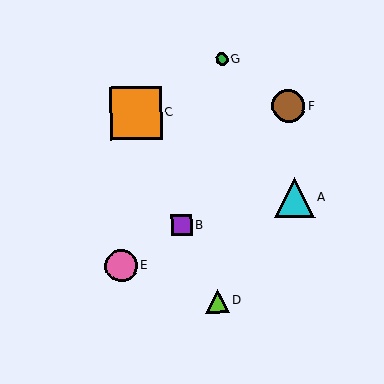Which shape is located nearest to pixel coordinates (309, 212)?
The cyan triangle (labeled A) at (295, 197) is nearest to that location.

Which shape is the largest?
The orange square (labeled C) is the largest.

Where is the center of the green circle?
The center of the green circle is at (222, 59).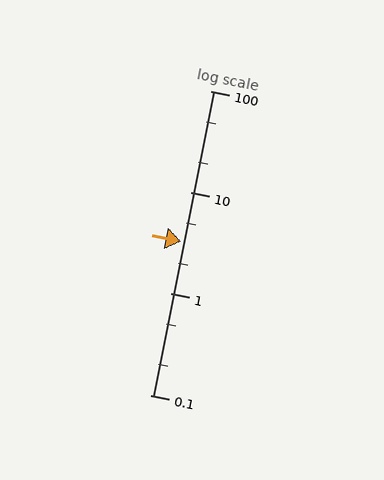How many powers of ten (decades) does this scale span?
The scale spans 3 decades, from 0.1 to 100.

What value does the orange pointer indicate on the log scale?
The pointer indicates approximately 3.3.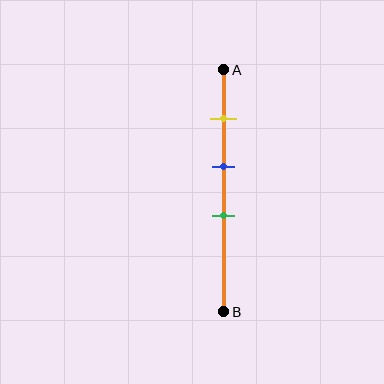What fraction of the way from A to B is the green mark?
The green mark is approximately 60% (0.6) of the way from A to B.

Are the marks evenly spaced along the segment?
Yes, the marks are approximately evenly spaced.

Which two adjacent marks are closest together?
The blue and green marks are the closest adjacent pair.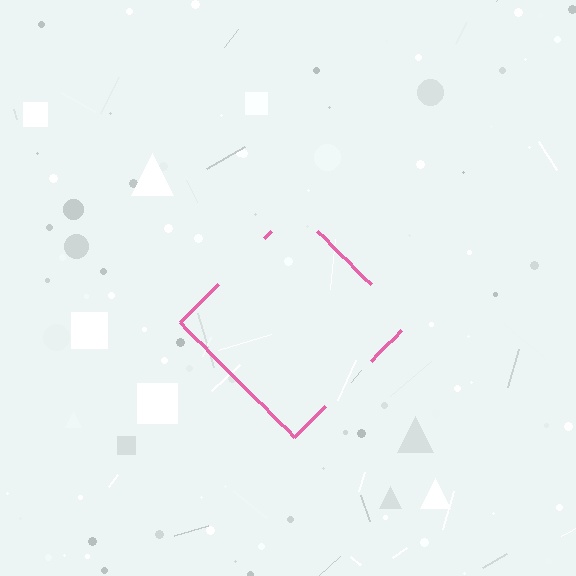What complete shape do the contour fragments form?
The contour fragments form a diamond.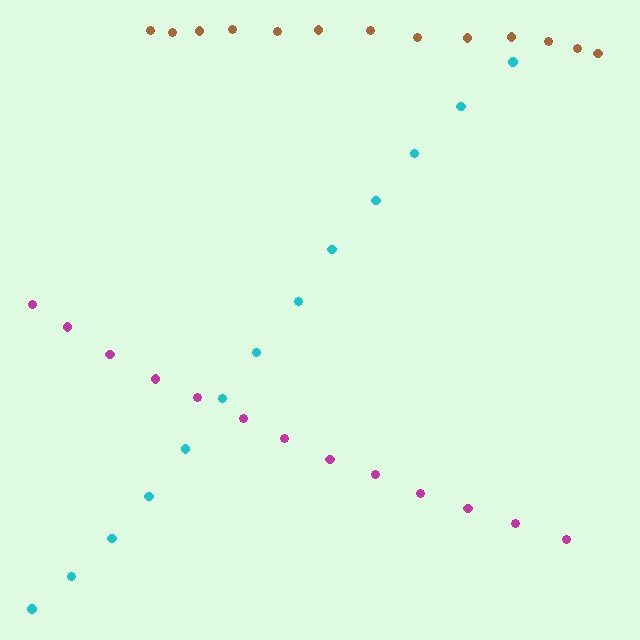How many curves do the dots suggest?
There are 3 distinct paths.